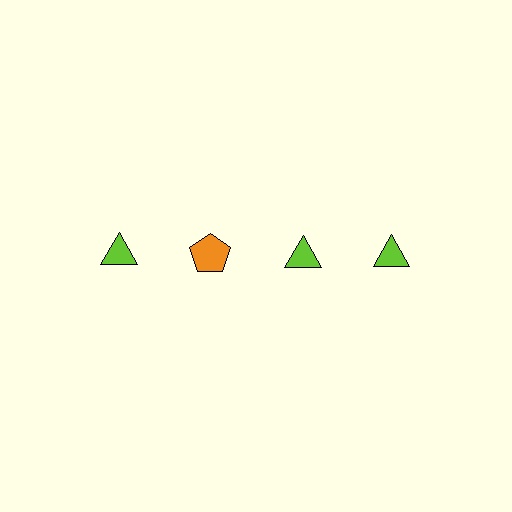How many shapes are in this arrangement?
There are 4 shapes arranged in a grid pattern.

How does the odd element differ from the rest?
It differs in both color (orange instead of lime) and shape (pentagon instead of triangle).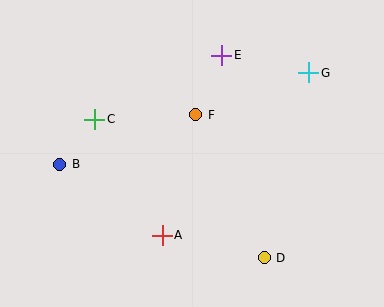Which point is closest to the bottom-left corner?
Point B is closest to the bottom-left corner.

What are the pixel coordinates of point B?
Point B is at (60, 164).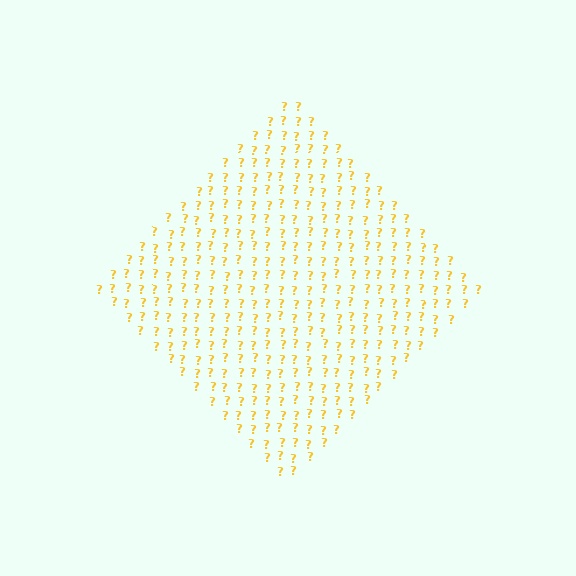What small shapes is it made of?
It is made of small question marks.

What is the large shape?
The large shape is a diamond.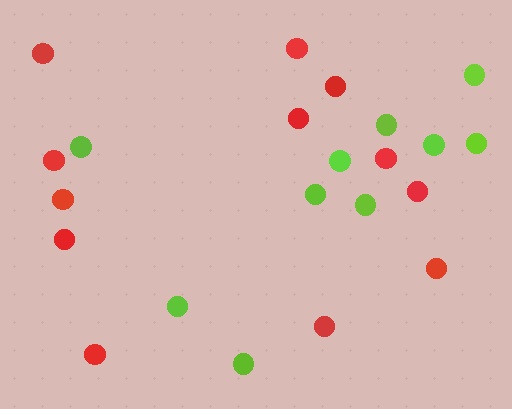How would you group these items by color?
There are 2 groups: one group of red circles (12) and one group of lime circles (10).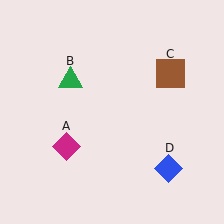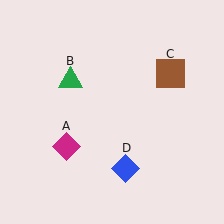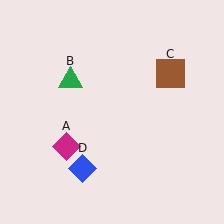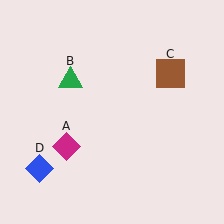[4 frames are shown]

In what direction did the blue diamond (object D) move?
The blue diamond (object D) moved left.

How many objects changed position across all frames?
1 object changed position: blue diamond (object D).